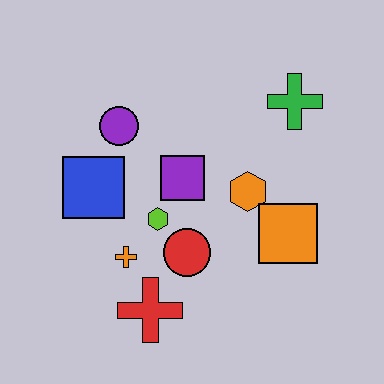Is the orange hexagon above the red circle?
Yes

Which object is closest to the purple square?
The lime hexagon is closest to the purple square.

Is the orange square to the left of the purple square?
No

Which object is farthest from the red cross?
The green cross is farthest from the red cross.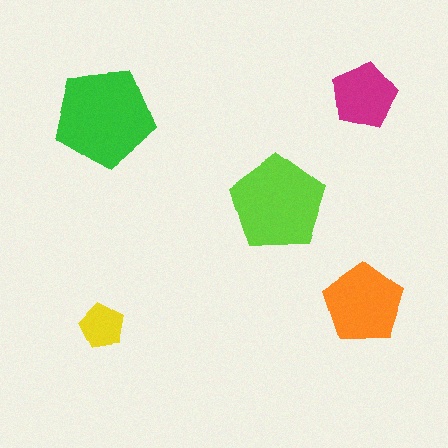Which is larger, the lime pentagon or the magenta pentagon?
The lime one.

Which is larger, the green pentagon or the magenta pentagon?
The green one.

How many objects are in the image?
There are 5 objects in the image.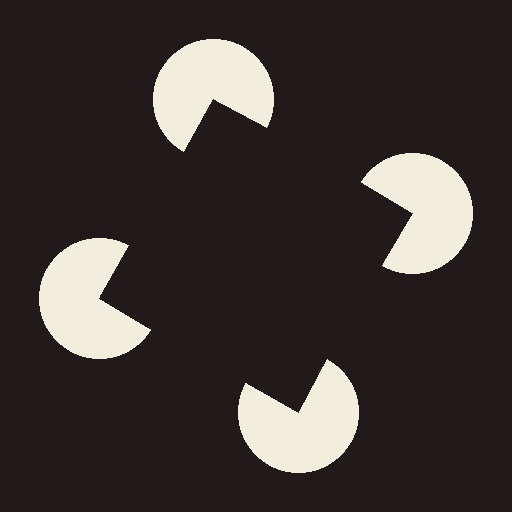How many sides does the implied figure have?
4 sides.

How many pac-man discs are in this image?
There are 4 — one at each vertex of the illusory square.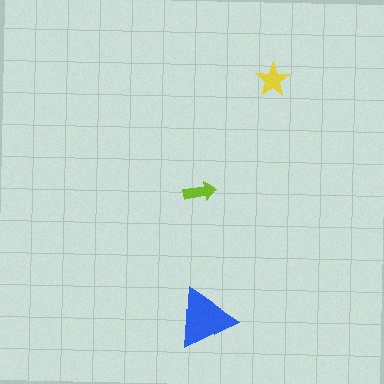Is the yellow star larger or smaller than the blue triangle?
Smaller.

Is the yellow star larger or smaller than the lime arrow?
Larger.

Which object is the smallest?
The lime arrow.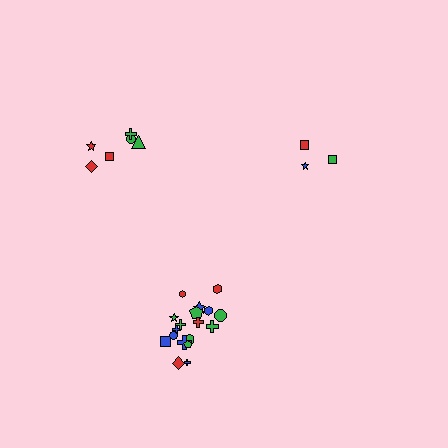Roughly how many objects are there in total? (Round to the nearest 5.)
Roughly 25 objects in total.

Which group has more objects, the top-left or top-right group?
The top-left group.